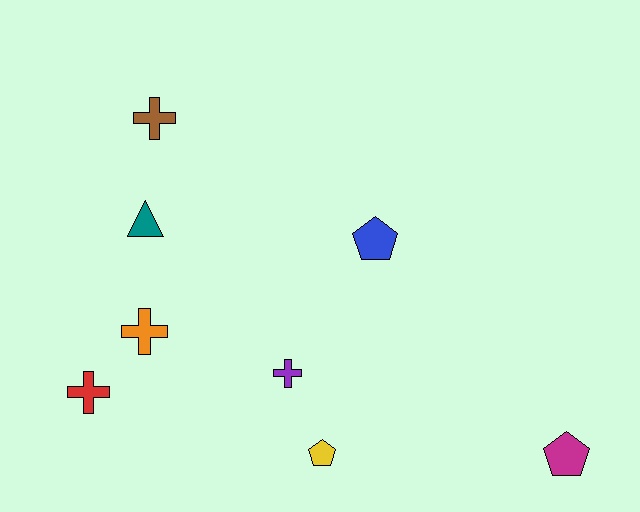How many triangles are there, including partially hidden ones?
There is 1 triangle.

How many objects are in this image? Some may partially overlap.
There are 8 objects.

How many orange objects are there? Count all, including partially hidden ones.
There is 1 orange object.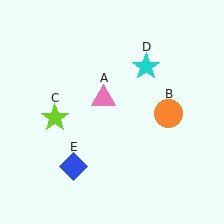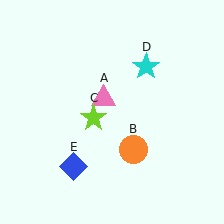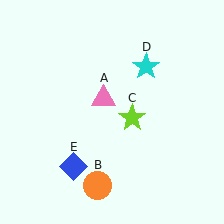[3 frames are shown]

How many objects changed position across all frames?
2 objects changed position: orange circle (object B), lime star (object C).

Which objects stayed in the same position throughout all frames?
Pink triangle (object A) and cyan star (object D) and blue diamond (object E) remained stationary.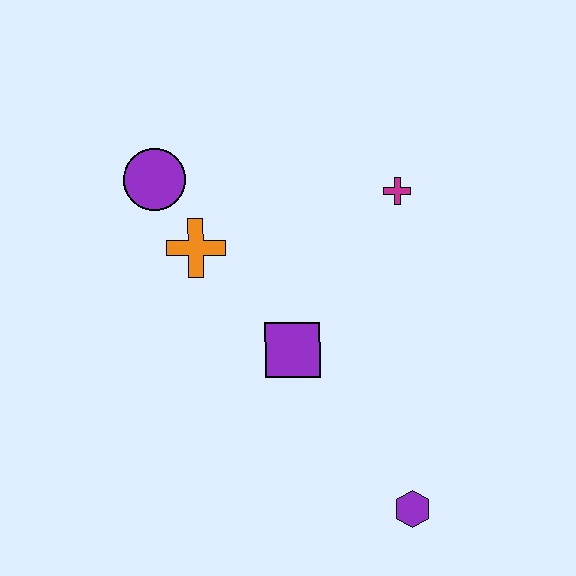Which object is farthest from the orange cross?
The purple hexagon is farthest from the orange cross.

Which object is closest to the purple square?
The orange cross is closest to the purple square.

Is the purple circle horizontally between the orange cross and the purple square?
No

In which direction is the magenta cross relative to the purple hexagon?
The magenta cross is above the purple hexagon.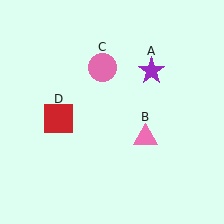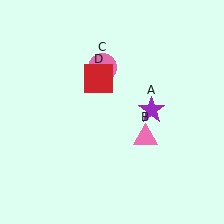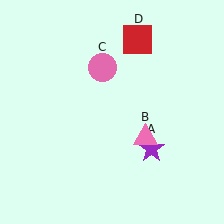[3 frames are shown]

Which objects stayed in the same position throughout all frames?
Pink triangle (object B) and pink circle (object C) remained stationary.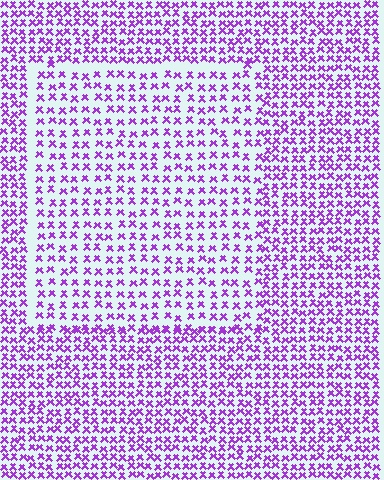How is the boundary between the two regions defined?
The boundary is defined by a change in element density (approximately 1.6x ratio). All elements are the same color, size, and shape.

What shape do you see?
I see a rectangle.